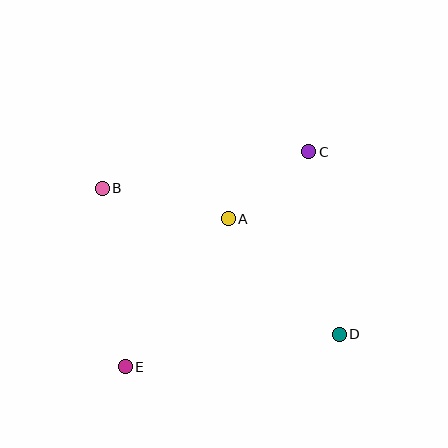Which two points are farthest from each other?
Points C and E are farthest from each other.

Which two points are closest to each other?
Points A and C are closest to each other.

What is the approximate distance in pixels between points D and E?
The distance between D and E is approximately 216 pixels.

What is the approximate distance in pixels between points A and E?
The distance between A and E is approximately 180 pixels.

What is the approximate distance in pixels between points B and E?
The distance between B and E is approximately 180 pixels.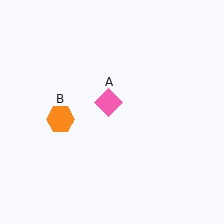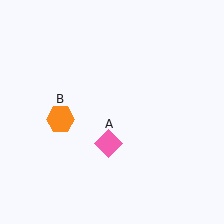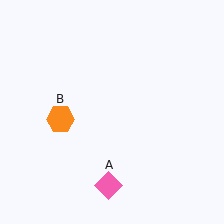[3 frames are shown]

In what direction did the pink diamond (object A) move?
The pink diamond (object A) moved down.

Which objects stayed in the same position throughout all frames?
Orange hexagon (object B) remained stationary.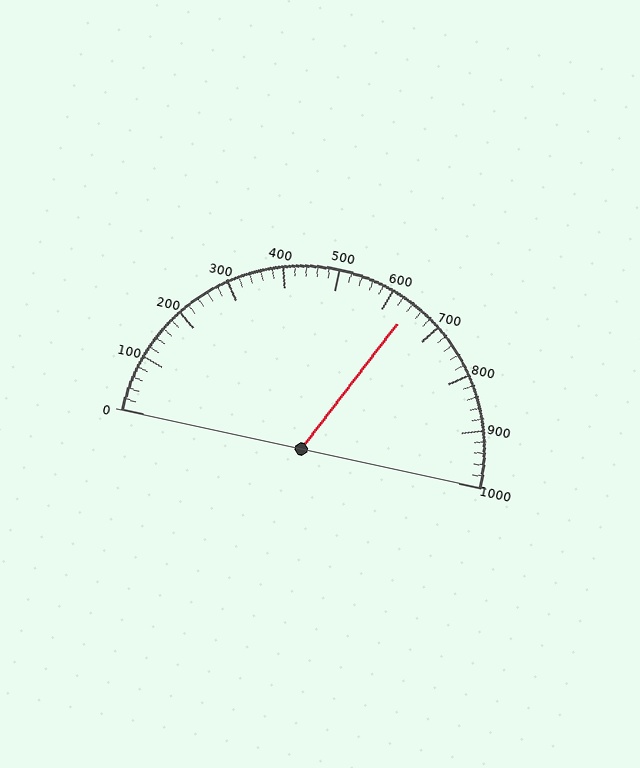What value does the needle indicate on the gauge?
The needle indicates approximately 640.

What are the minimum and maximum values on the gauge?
The gauge ranges from 0 to 1000.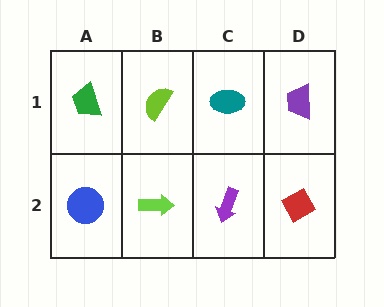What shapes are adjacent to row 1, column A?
A blue circle (row 2, column A), a lime semicircle (row 1, column B).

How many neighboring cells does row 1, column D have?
2.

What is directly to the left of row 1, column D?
A teal ellipse.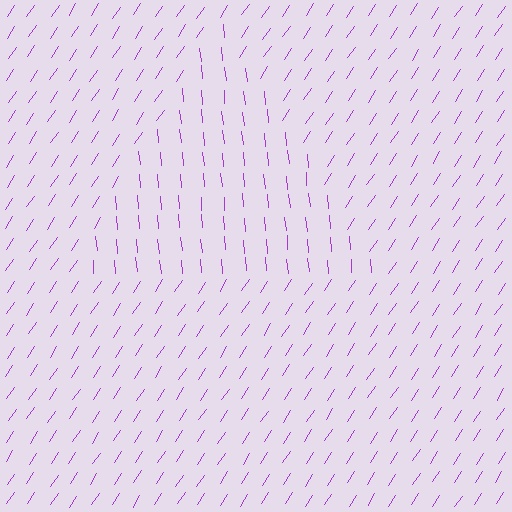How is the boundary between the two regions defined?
The boundary is defined purely by a change in line orientation (approximately 39 degrees difference). All lines are the same color and thickness.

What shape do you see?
I see a triangle.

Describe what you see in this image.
The image is filled with small purple line segments. A triangle region in the image has lines oriented differently from the surrounding lines, creating a visible texture boundary.